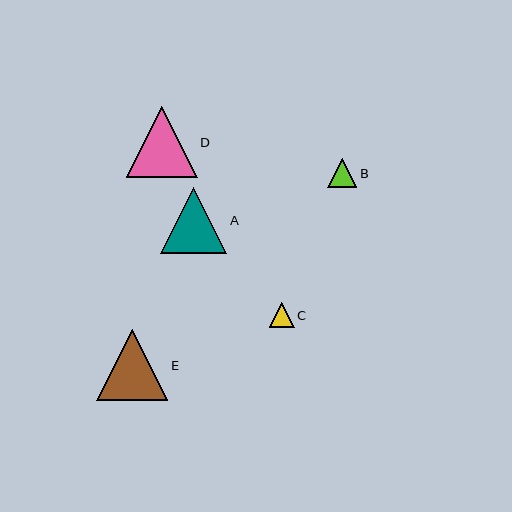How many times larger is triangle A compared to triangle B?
Triangle A is approximately 2.3 times the size of triangle B.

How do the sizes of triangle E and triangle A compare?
Triangle E and triangle A are approximately the same size.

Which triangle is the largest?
Triangle E is the largest with a size of approximately 71 pixels.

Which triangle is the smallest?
Triangle C is the smallest with a size of approximately 25 pixels.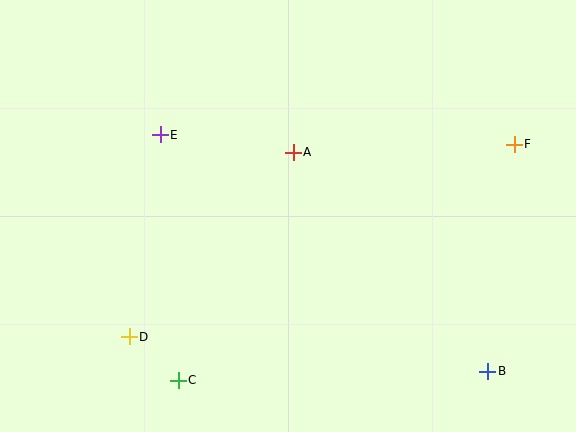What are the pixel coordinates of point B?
Point B is at (488, 371).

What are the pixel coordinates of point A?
Point A is at (293, 152).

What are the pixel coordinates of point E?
Point E is at (160, 135).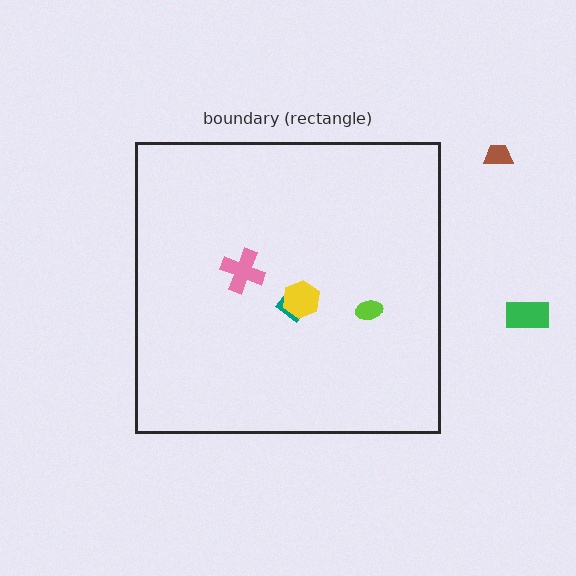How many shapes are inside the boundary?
4 inside, 2 outside.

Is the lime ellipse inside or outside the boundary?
Inside.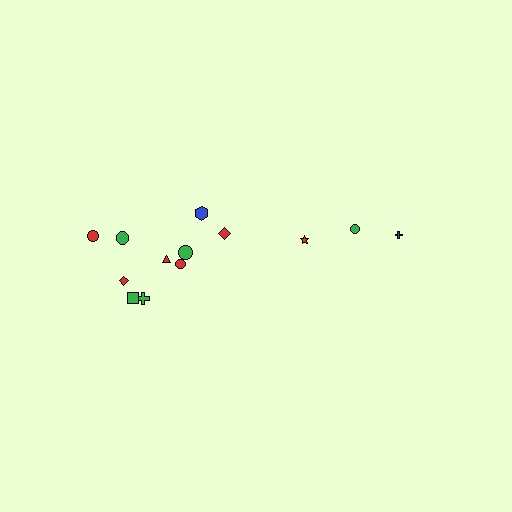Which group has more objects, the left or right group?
The left group.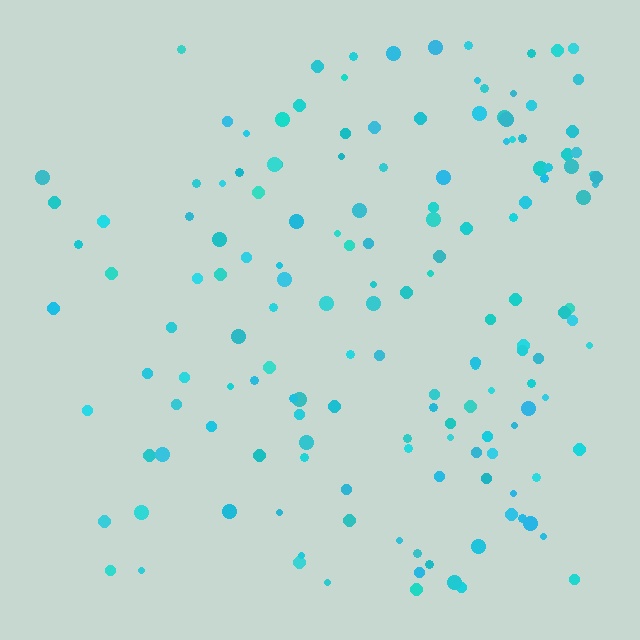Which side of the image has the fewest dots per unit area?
The left.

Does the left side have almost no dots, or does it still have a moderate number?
Still a moderate number, just noticeably fewer than the right.